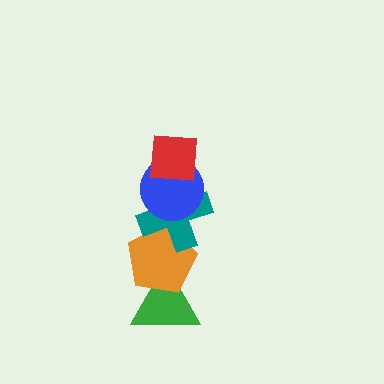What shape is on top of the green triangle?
The orange pentagon is on top of the green triangle.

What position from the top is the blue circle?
The blue circle is 2nd from the top.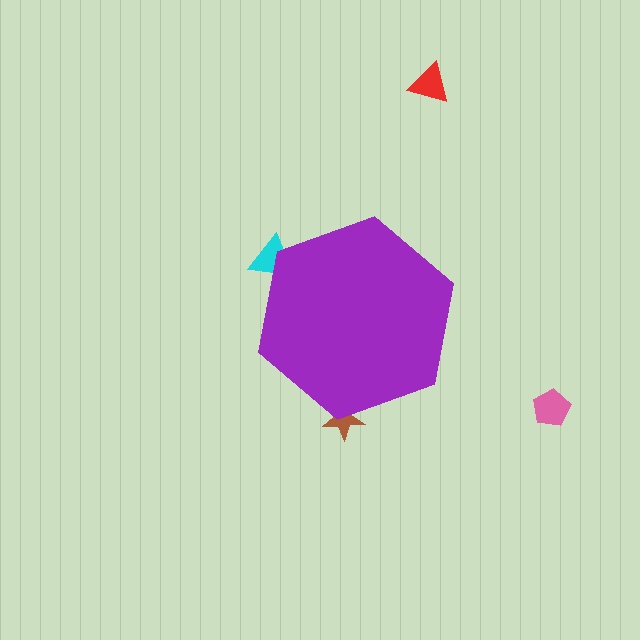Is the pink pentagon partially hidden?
No, the pink pentagon is fully visible.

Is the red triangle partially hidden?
No, the red triangle is fully visible.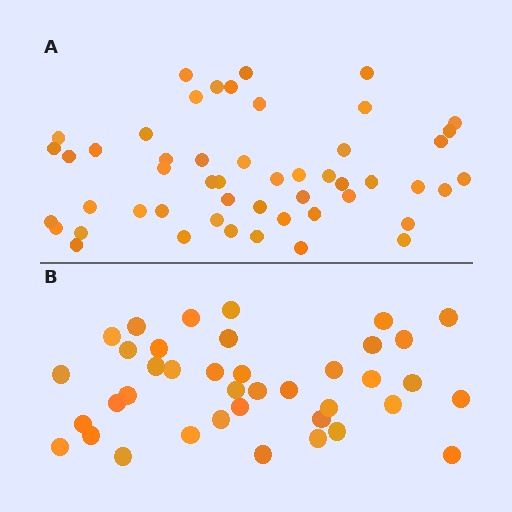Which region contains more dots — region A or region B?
Region A (the top region) has more dots.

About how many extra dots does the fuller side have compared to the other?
Region A has roughly 12 or so more dots than region B.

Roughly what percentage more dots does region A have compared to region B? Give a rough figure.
About 30% more.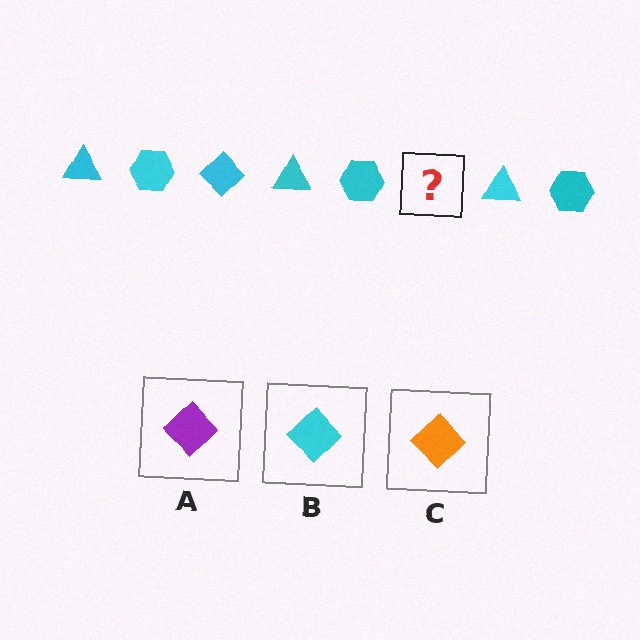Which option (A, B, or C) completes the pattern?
B.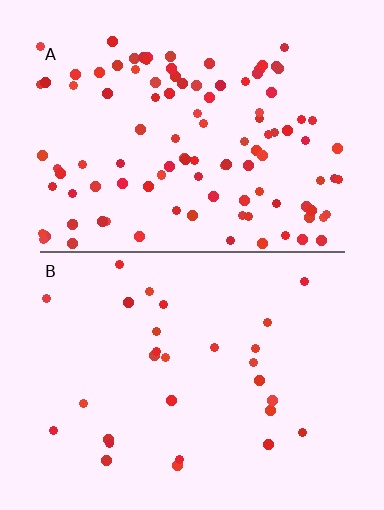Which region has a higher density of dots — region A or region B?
A (the top).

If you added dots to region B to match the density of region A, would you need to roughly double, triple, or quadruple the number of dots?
Approximately quadruple.